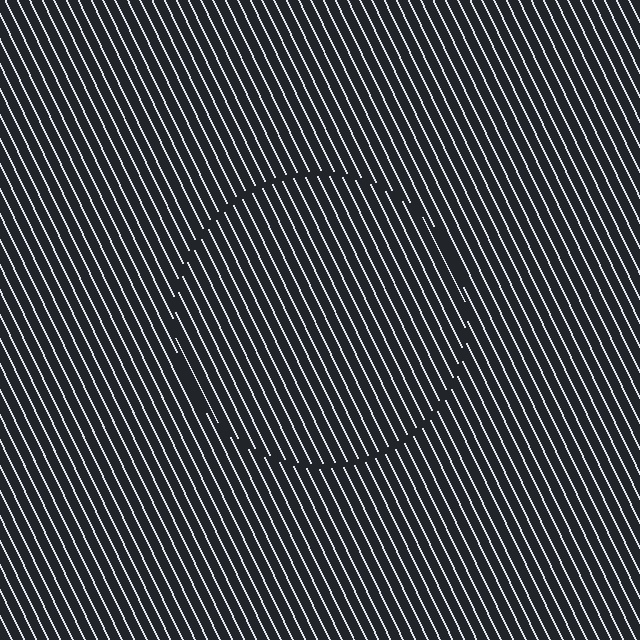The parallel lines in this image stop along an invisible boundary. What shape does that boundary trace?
An illusory circle. The interior of the shape contains the same grating, shifted by half a period — the contour is defined by the phase discontinuity where line-ends from the inner and outer gratings abut.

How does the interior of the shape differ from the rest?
The interior of the shape contains the same grating, shifted by half a period — the contour is defined by the phase discontinuity where line-ends from the inner and outer gratings abut.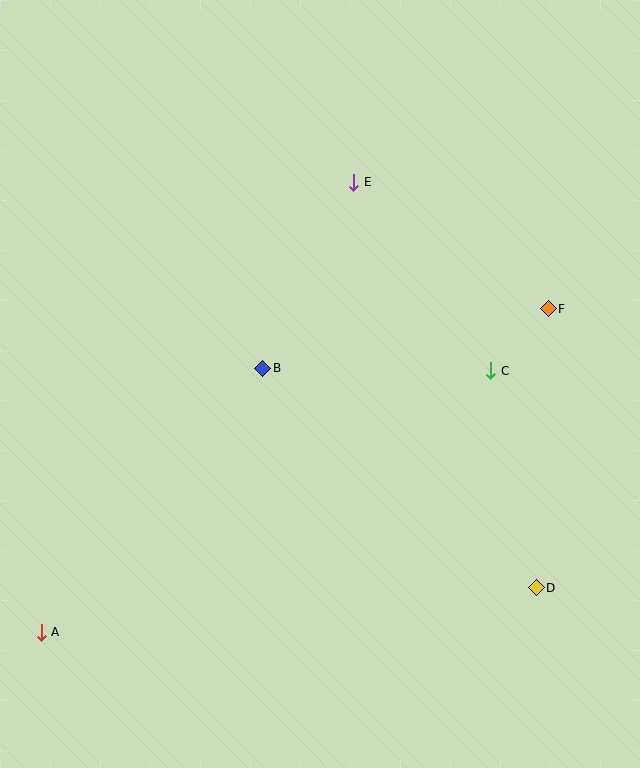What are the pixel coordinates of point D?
Point D is at (536, 588).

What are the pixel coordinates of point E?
Point E is at (354, 182).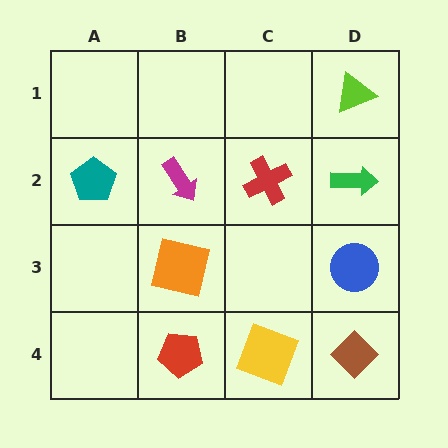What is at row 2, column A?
A teal pentagon.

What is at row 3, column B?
An orange square.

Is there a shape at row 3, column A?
No, that cell is empty.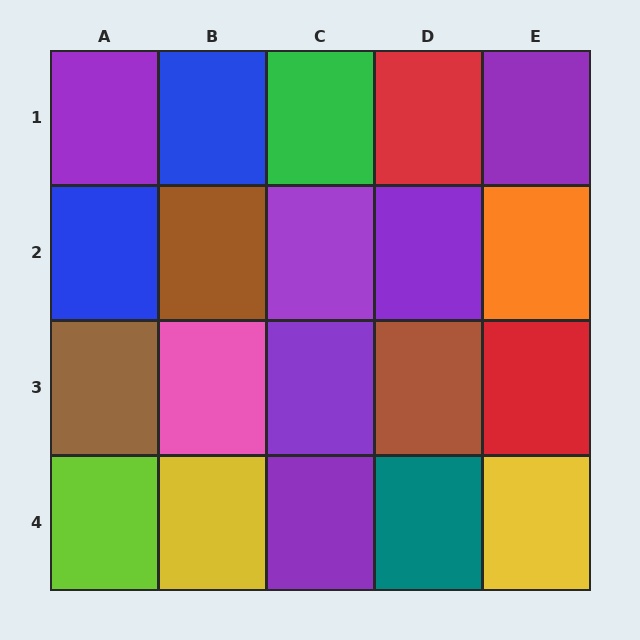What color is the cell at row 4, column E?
Yellow.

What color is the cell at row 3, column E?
Red.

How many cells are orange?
1 cell is orange.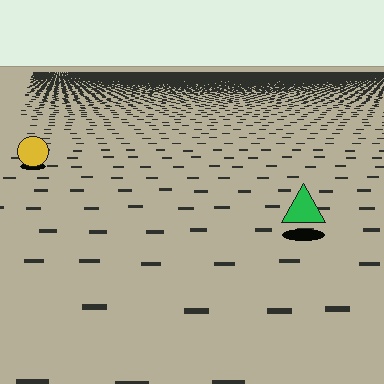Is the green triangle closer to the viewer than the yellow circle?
Yes. The green triangle is closer — you can tell from the texture gradient: the ground texture is coarser near it.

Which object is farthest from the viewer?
The yellow circle is farthest from the viewer. It appears smaller and the ground texture around it is denser.